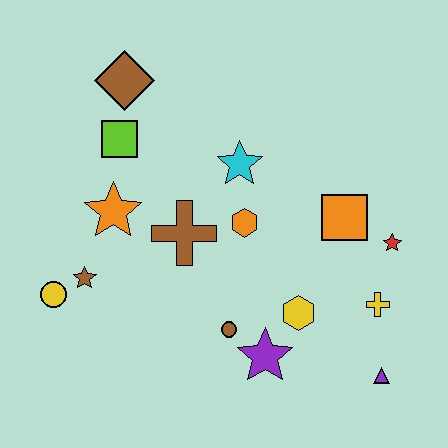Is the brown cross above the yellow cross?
Yes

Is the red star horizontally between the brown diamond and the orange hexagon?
No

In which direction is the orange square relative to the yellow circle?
The orange square is to the right of the yellow circle.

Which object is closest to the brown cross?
The orange hexagon is closest to the brown cross.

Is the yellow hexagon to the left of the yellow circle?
No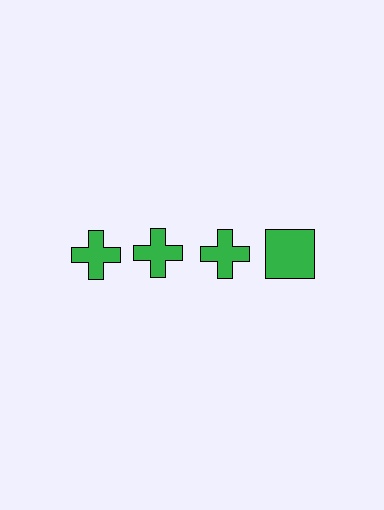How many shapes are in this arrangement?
There are 4 shapes arranged in a grid pattern.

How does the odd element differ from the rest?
It has a different shape: square instead of cross.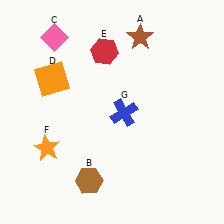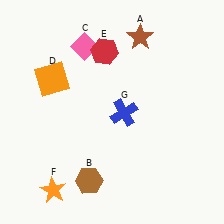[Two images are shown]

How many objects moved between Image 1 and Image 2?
2 objects moved between the two images.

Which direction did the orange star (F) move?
The orange star (F) moved down.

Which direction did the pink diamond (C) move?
The pink diamond (C) moved right.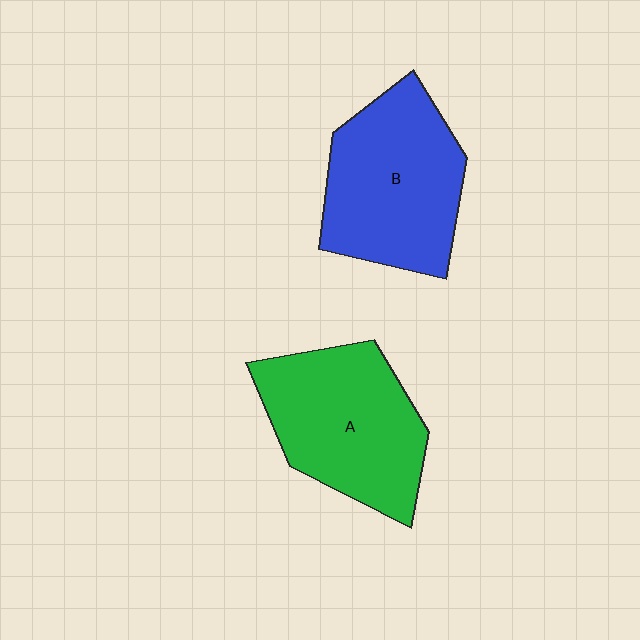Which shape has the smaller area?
Shape A (green).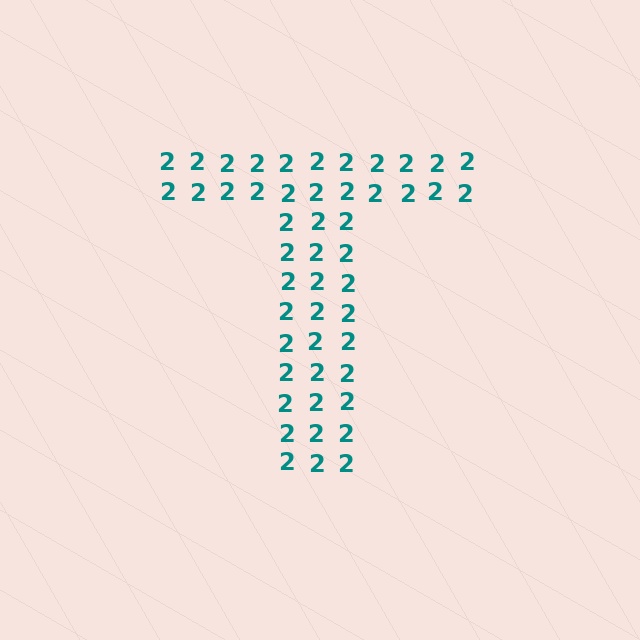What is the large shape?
The large shape is the letter T.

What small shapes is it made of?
It is made of small digit 2's.